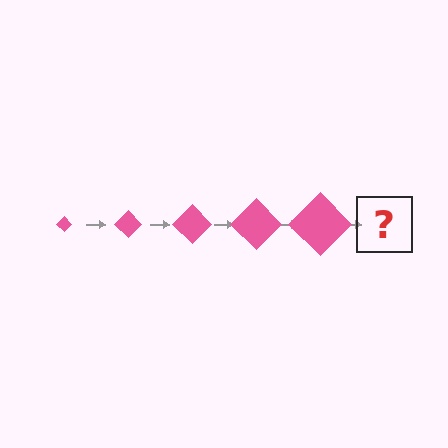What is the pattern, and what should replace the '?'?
The pattern is that the diamond gets progressively larger each step. The '?' should be a pink diamond, larger than the previous one.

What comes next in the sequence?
The next element should be a pink diamond, larger than the previous one.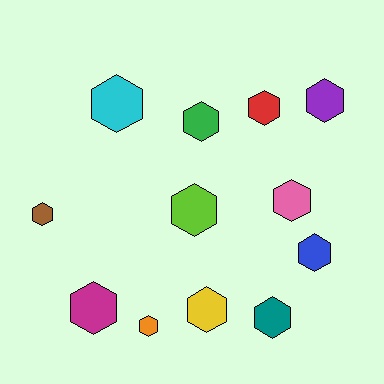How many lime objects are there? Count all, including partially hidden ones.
There is 1 lime object.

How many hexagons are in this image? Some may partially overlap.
There are 12 hexagons.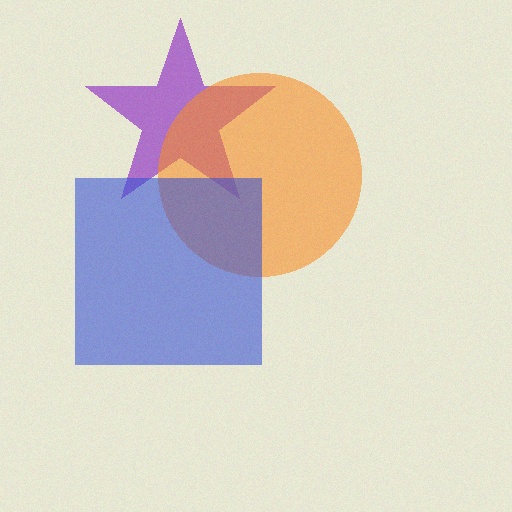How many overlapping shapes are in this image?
There are 3 overlapping shapes in the image.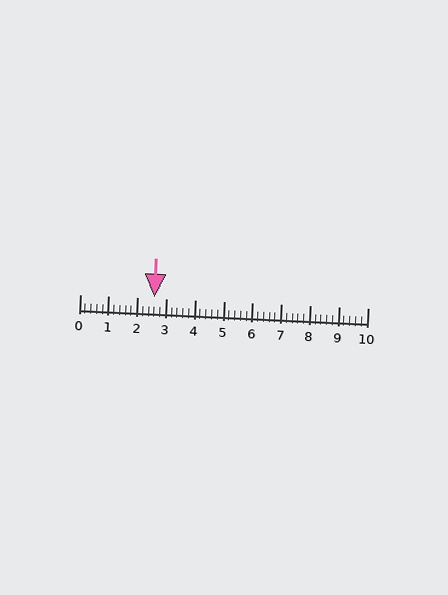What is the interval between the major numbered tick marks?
The major tick marks are spaced 1 units apart.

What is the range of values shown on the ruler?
The ruler shows values from 0 to 10.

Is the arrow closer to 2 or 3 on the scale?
The arrow is closer to 3.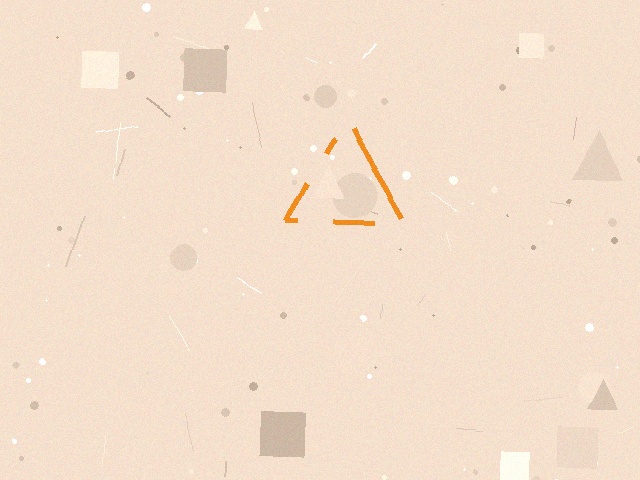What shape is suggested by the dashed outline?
The dashed outline suggests a triangle.